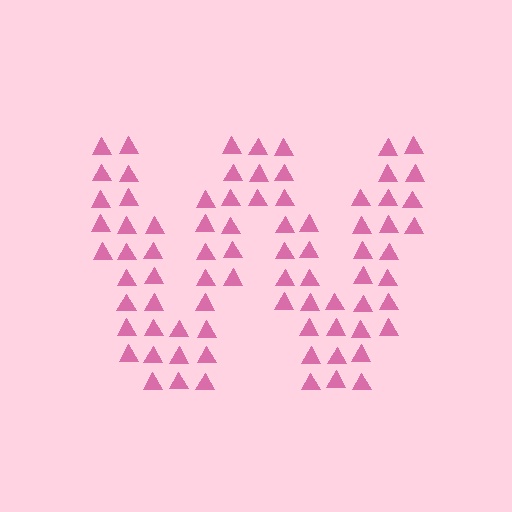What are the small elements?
The small elements are triangles.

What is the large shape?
The large shape is the letter W.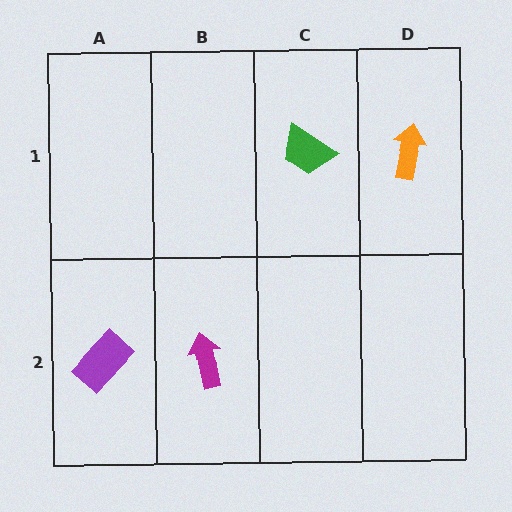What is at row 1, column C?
A green trapezoid.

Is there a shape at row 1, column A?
No, that cell is empty.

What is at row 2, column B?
A magenta arrow.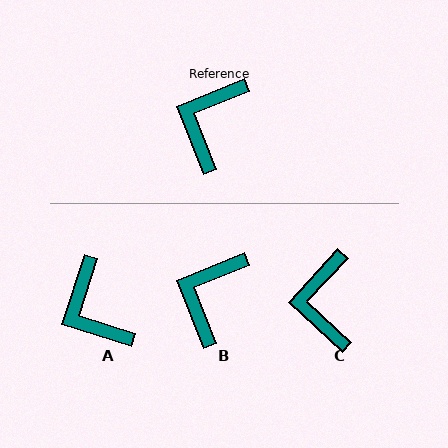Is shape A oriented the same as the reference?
No, it is off by about 50 degrees.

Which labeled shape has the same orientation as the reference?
B.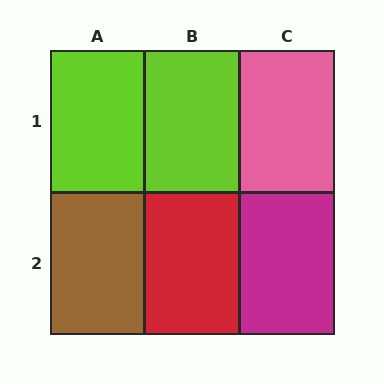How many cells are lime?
2 cells are lime.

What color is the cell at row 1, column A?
Lime.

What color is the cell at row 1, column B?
Lime.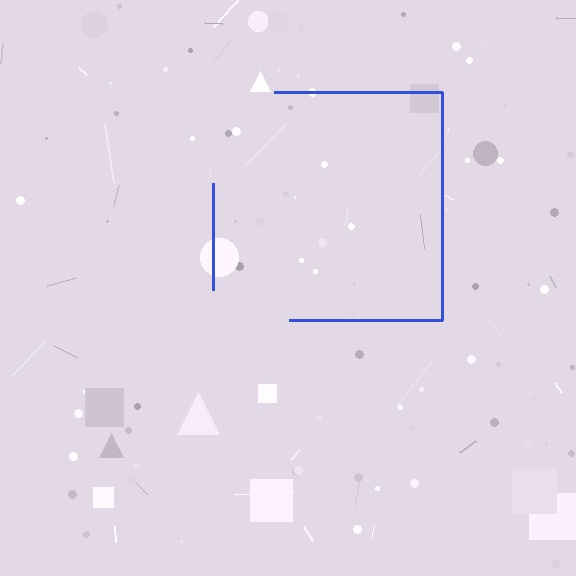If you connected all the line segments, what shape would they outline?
They would outline a square.